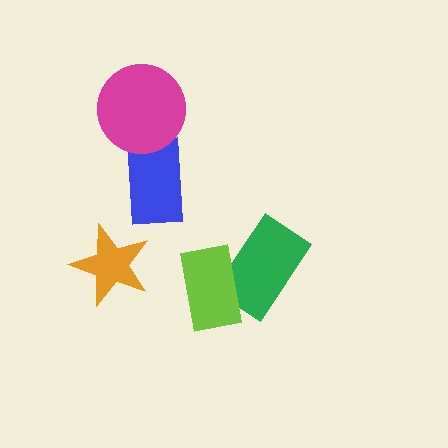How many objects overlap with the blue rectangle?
1 object overlaps with the blue rectangle.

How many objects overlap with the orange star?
0 objects overlap with the orange star.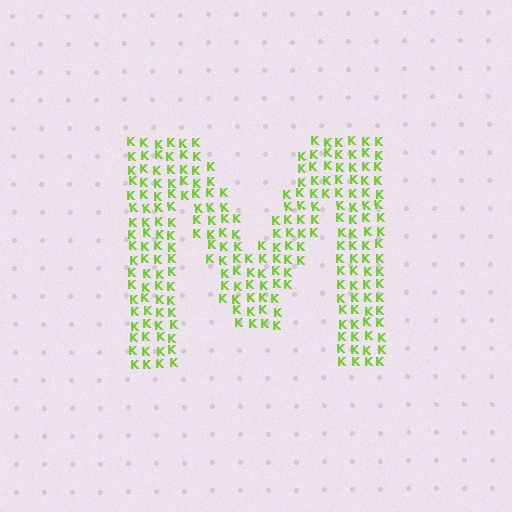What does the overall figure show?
The overall figure shows the letter M.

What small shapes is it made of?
It is made of small letter K's.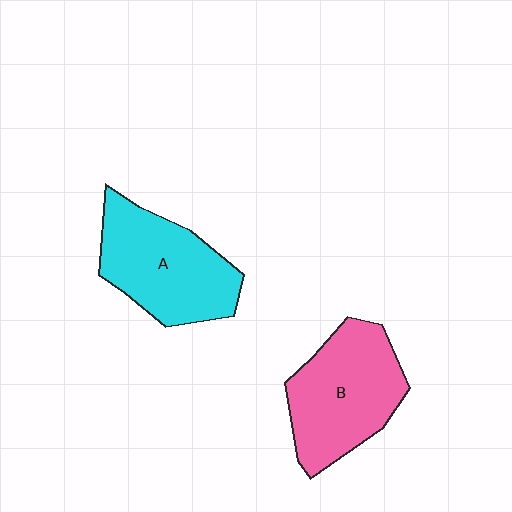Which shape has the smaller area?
Shape A (cyan).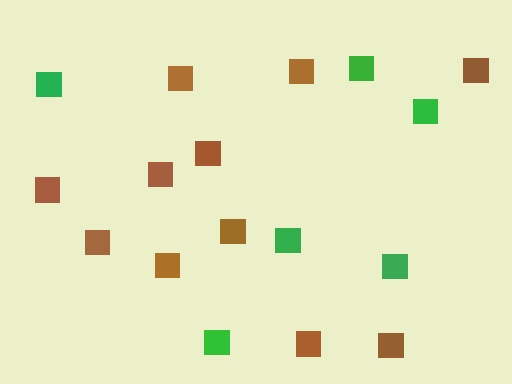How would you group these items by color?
There are 2 groups: one group of green squares (6) and one group of brown squares (11).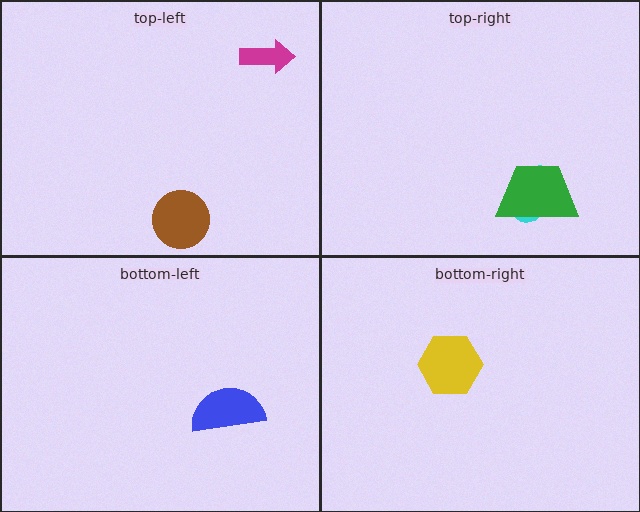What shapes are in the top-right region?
The cyan ellipse, the green trapezoid.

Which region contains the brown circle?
The top-left region.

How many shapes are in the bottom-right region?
1.